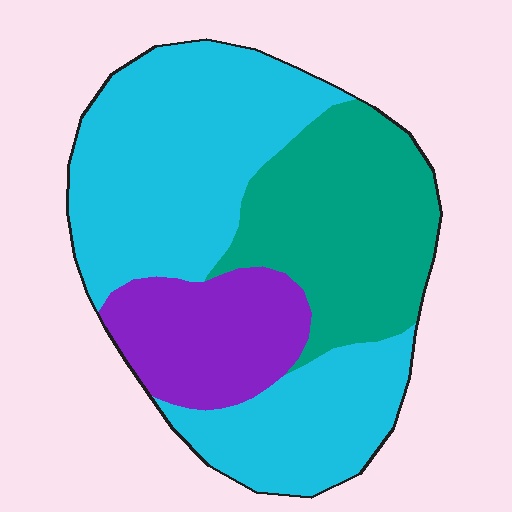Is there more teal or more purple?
Teal.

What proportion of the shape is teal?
Teal covers 29% of the shape.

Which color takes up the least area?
Purple, at roughly 20%.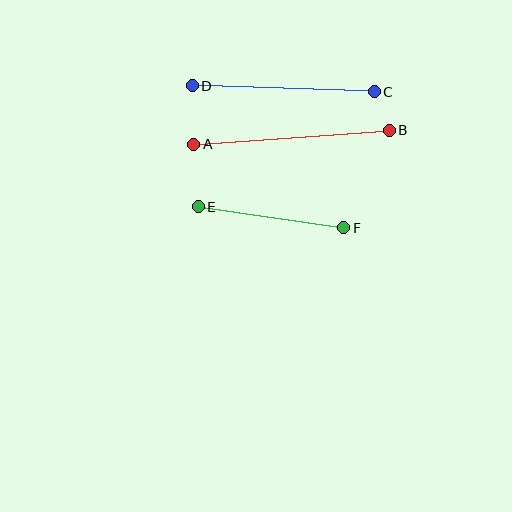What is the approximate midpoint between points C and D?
The midpoint is at approximately (283, 89) pixels.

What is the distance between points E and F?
The distance is approximately 147 pixels.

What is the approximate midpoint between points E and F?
The midpoint is at approximately (271, 217) pixels.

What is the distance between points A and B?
The distance is approximately 196 pixels.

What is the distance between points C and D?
The distance is approximately 182 pixels.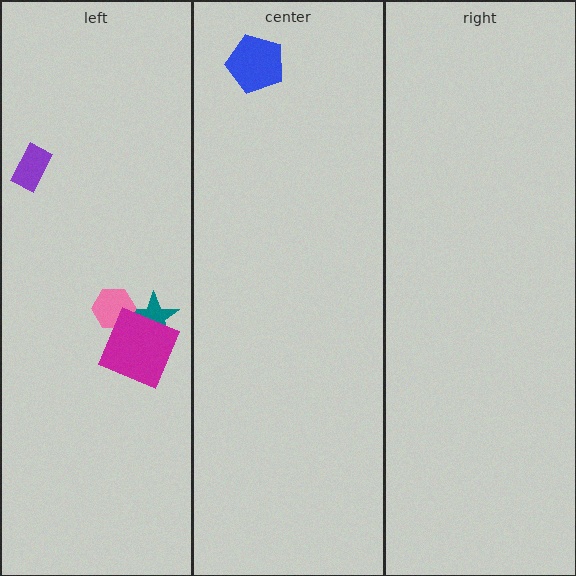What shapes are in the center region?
The blue pentagon.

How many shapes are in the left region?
4.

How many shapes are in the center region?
1.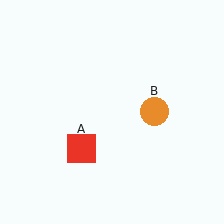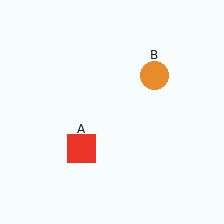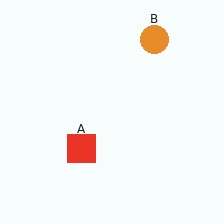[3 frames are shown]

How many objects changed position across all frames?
1 object changed position: orange circle (object B).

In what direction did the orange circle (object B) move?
The orange circle (object B) moved up.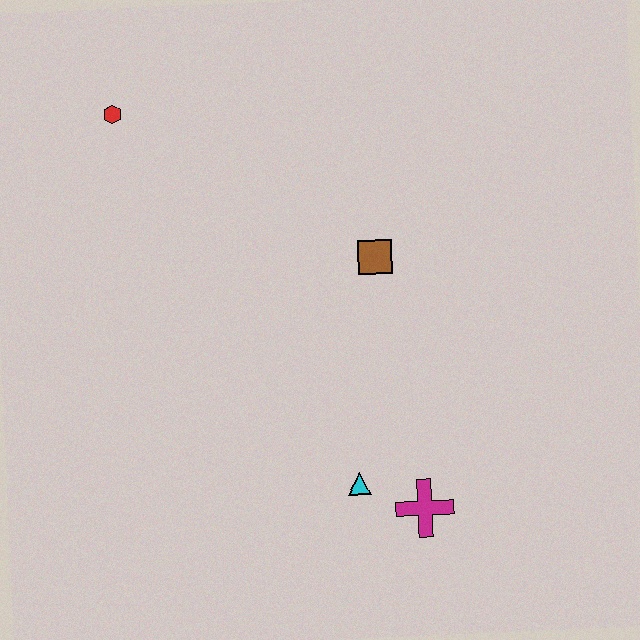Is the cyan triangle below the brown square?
Yes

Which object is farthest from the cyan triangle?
The red hexagon is farthest from the cyan triangle.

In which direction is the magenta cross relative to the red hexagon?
The magenta cross is below the red hexagon.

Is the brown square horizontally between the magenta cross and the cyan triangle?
Yes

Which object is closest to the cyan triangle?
The magenta cross is closest to the cyan triangle.